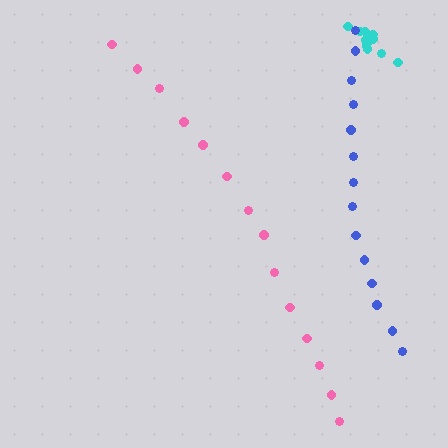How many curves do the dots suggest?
There are 3 distinct paths.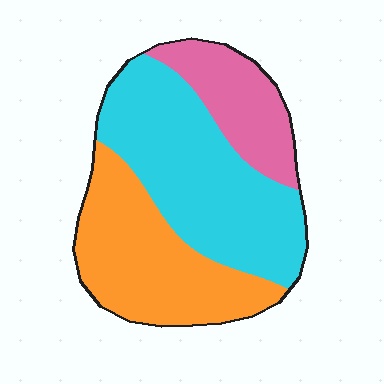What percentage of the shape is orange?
Orange covers about 35% of the shape.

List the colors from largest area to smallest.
From largest to smallest: cyan, orange, pink.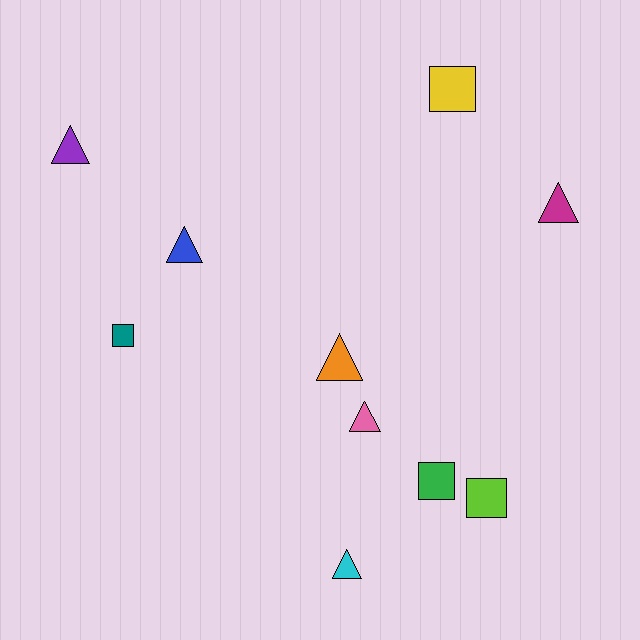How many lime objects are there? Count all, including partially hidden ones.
There is 1 lime object.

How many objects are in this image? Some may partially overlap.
There are 10 objects.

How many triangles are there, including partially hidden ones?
There are 6 triangles.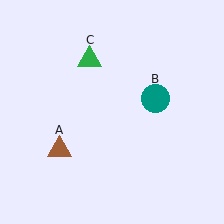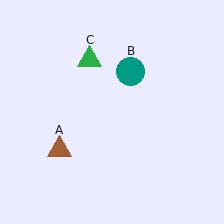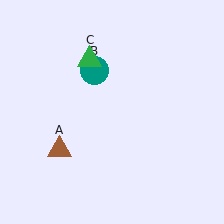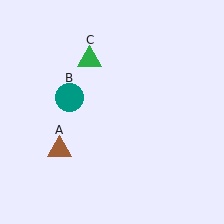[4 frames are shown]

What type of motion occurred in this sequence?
The teal circle (object B) rotated counterclockwise around the center of the scene.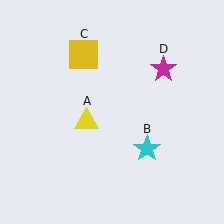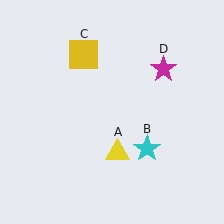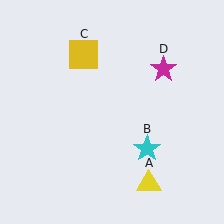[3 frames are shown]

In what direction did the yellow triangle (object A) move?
The yellow triangle (object A) moved down and to the right.